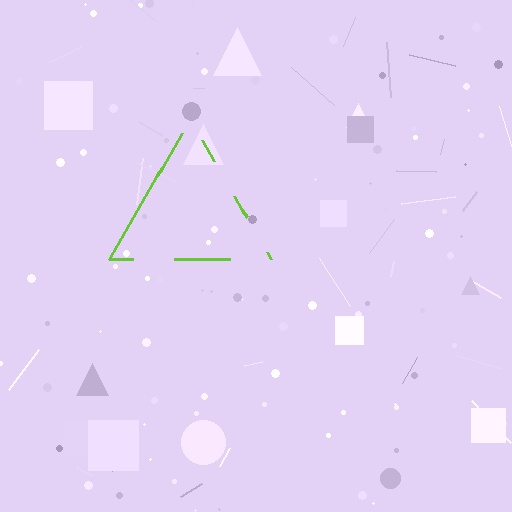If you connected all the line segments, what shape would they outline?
They would outline a triangle.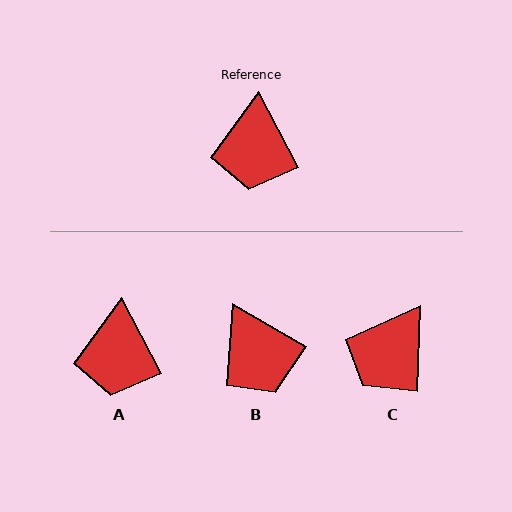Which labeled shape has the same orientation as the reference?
A.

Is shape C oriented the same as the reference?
No, it is off by about 30 degrees.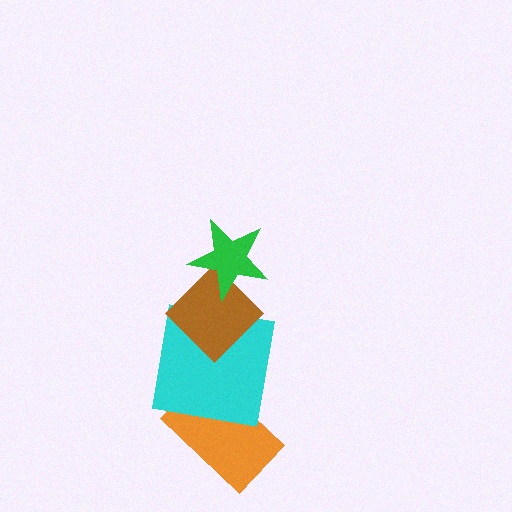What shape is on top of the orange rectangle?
The cyan square is on top of the orange rectangle.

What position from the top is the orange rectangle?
The orange rectangle is 4th from the top.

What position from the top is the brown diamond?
The brown diamond is 2nd from the top.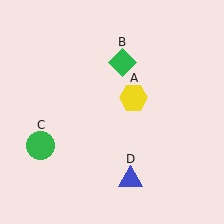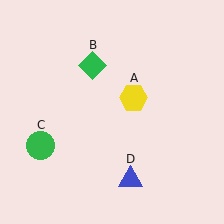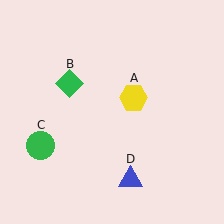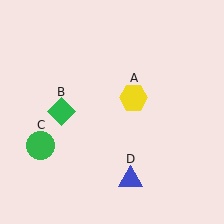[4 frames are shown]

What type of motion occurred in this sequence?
The green diamond (object B) rotated counterclockwise around the center of the scene.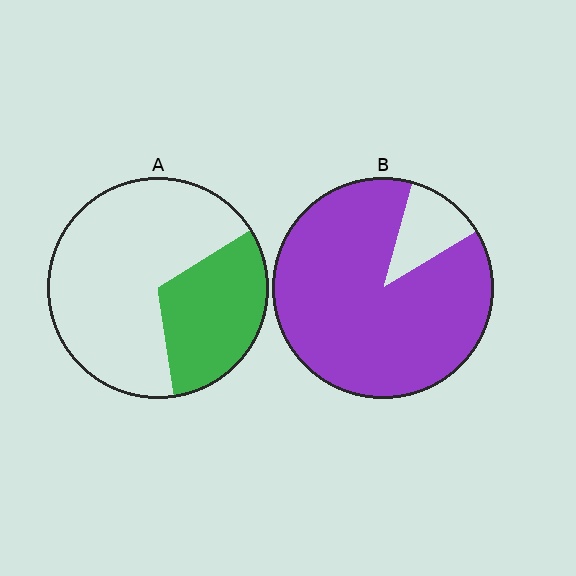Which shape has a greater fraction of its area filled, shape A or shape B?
Shape B.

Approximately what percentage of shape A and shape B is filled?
A is approximately 30% and B is approximately 90%.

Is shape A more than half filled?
No.